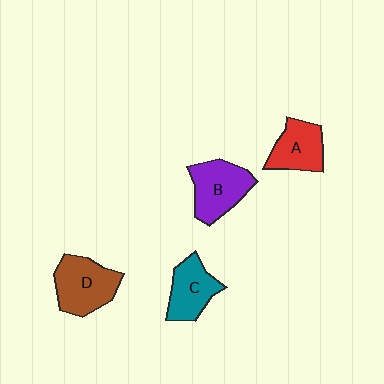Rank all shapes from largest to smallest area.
From largest to smallest: D (brown), B (purple), C (teal), A (red).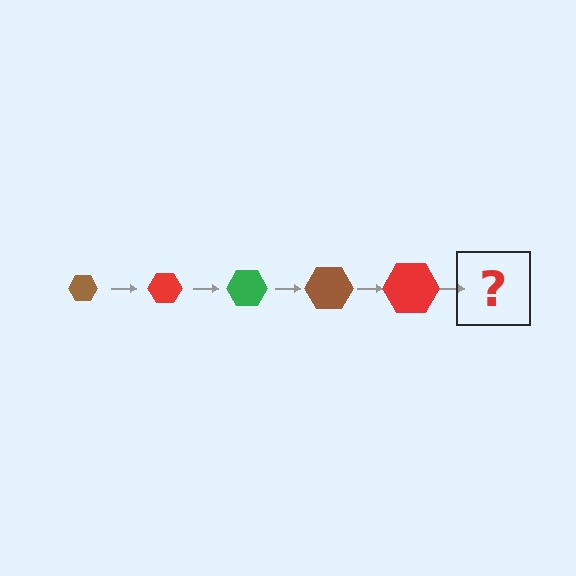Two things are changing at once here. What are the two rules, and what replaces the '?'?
The two rules are that the hexagon grows larger each step and the color cycles through brown, red, and green. The '?' should be a green hexagon, larger than the previous one.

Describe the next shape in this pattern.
It should be a green hexagon, larger than the previous one.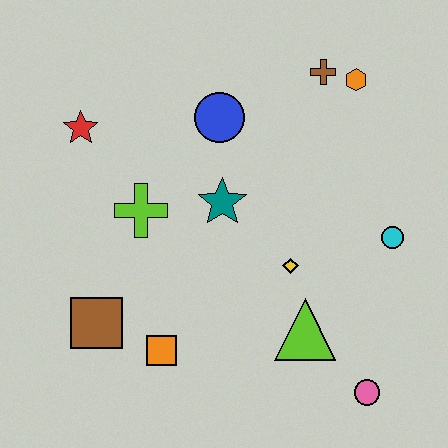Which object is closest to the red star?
The lime cross is closest to the red star.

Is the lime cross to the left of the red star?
No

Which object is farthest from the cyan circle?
The red star is farthest from the cyan circle.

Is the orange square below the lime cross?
Yes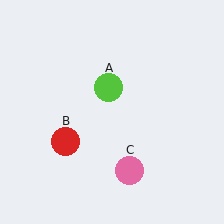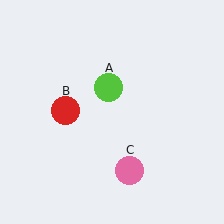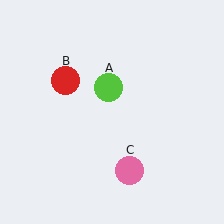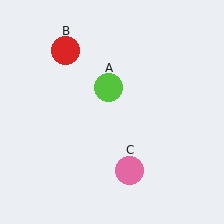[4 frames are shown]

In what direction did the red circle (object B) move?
The red circle (object B) moved up.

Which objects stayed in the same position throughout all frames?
Lime circle (object A) and pink circle (object C) remained stationary.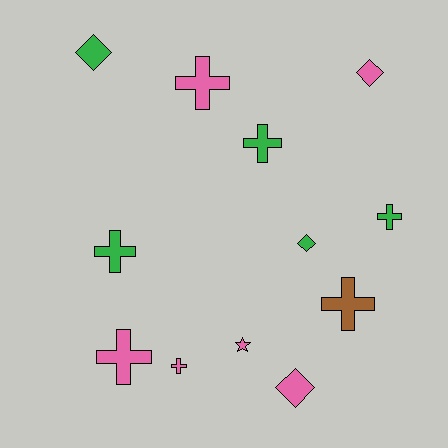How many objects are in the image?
There are 12 objects.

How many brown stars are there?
There are no brown stars.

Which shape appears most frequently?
Cross, with 7 objects.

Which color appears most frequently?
Pink, with 6 objects.